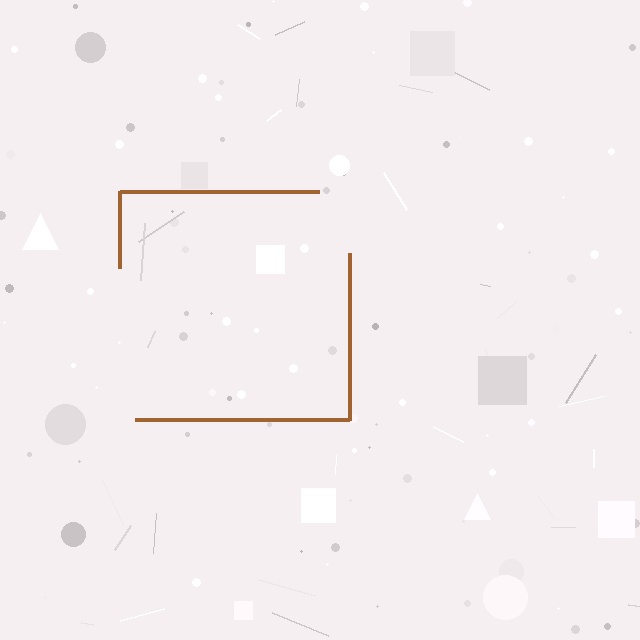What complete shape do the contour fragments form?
The contour fragments form a square.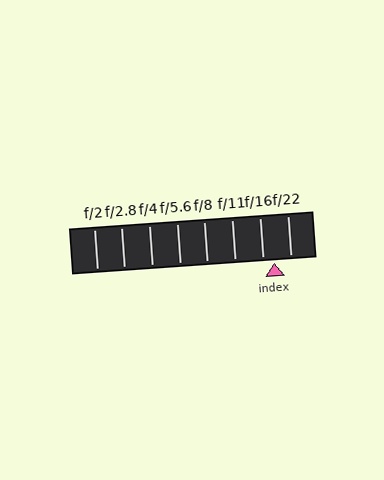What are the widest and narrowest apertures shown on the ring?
The widest aperture shown is f/2 and the narrowest is f/22.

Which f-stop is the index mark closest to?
The index mark is closest to f/16.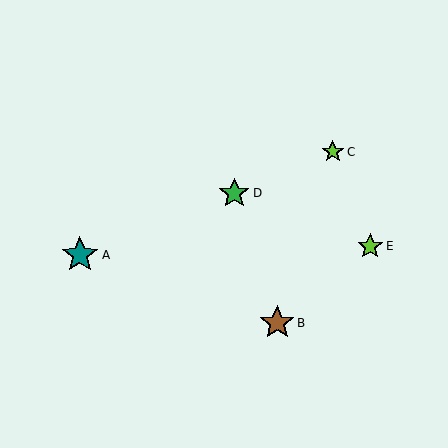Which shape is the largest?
The teal star (labeled A) is the largest.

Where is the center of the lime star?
The center of the lime star is at (370, 246).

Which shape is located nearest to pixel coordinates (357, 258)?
The lime star (labeled E) at (370, 246) is nearest to that location.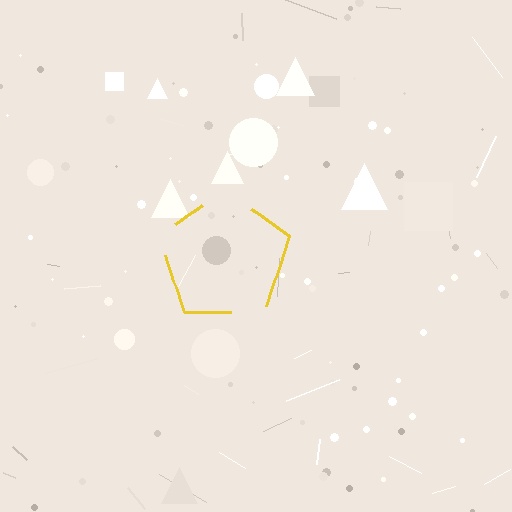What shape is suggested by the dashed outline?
The dashed outline suggests a pentagon.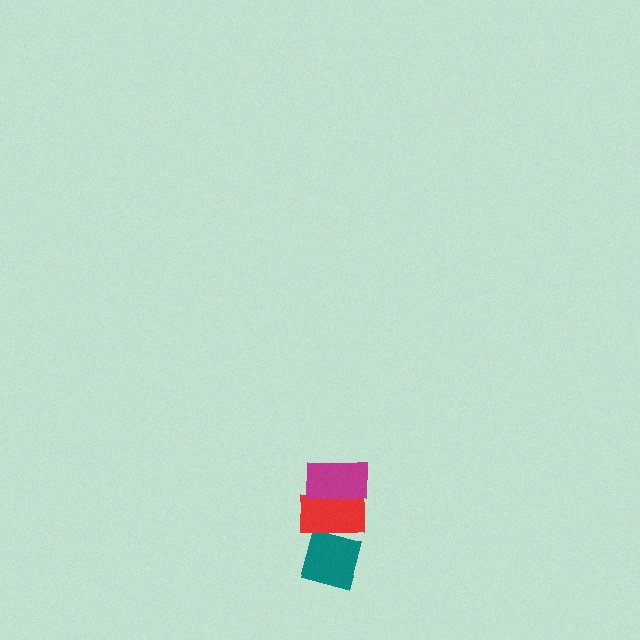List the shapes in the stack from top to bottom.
From top to bottom: the magenta rectangle, the red rectangle, the teal diamond.